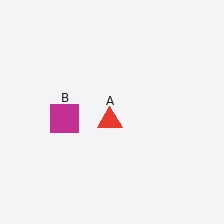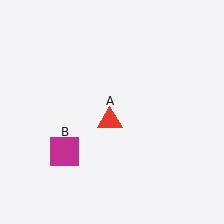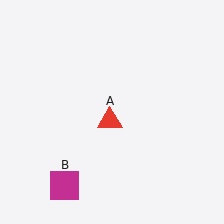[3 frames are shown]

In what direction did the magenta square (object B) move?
The magenta square (object B) moved down.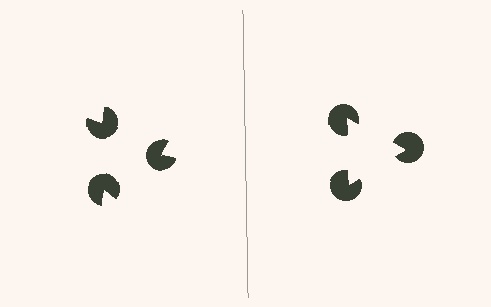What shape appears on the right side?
An illusory triangle.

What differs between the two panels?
The pac-man discs are positioned identically on both sides; only the wedge orientations differ. On the right they align to a triangle; on the left they are misaligned.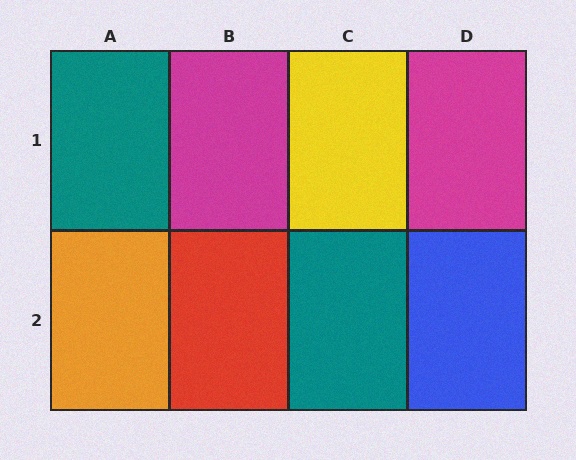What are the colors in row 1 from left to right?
Teal, magenta, yellow, magenta.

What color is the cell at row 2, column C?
Teal.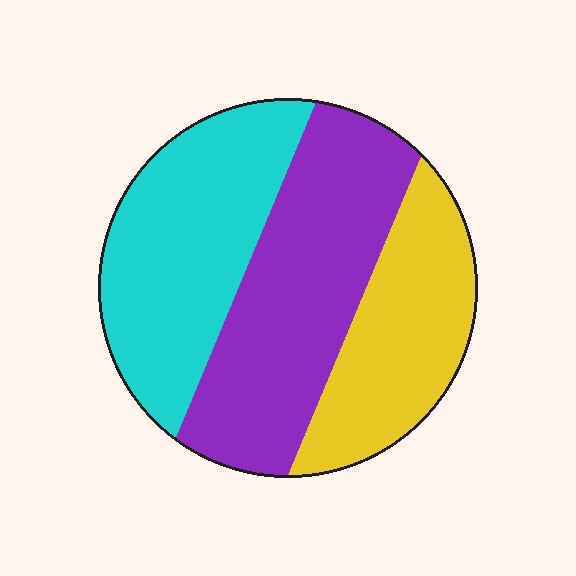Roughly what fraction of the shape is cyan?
Cyan covers 35% of the shape.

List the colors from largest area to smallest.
From largest to smallest: purple, cyan, yellow.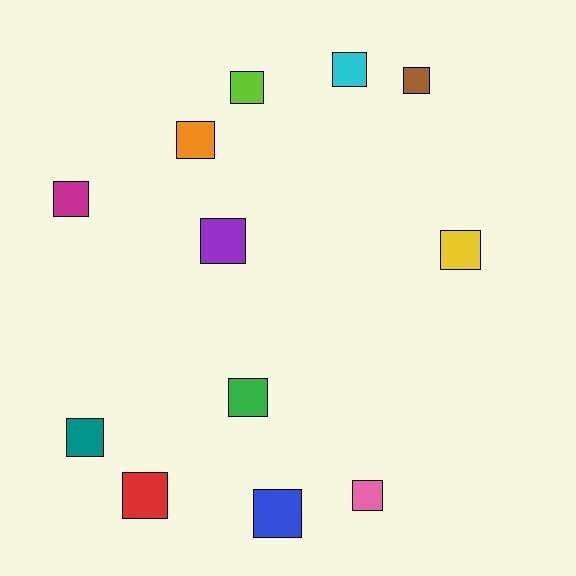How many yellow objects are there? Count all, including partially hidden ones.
There is 1 yellow object.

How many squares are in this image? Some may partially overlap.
There are 12 squares.